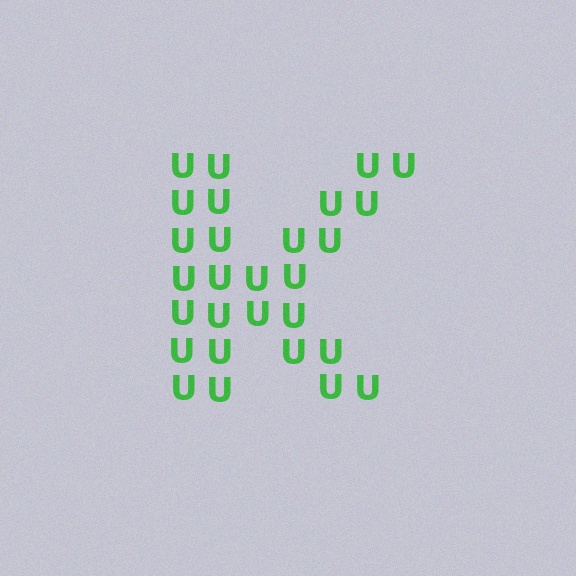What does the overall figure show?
The overall figure shows the letter K.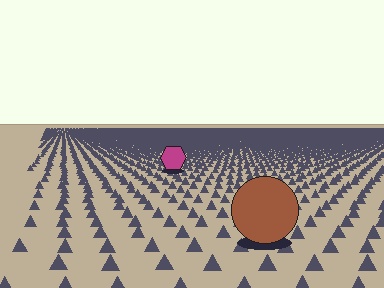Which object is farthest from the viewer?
The magenta hexagon is farthest from the viewer. It appears smaller and the ground texture around it is denser.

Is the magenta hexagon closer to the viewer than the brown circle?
No. The brown circle is closer — you can tell from the texture gradient: the ground texture is coarser near it.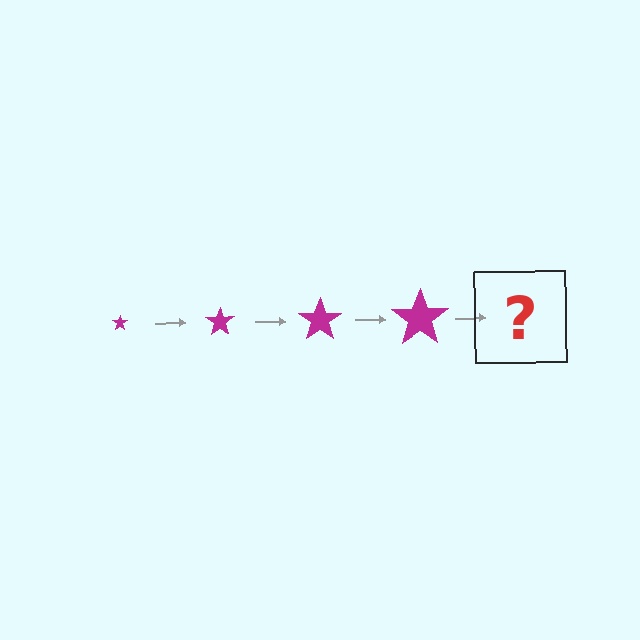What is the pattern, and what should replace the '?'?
The pattern is that the star gets progressively larger each step. The '?' should be a magenta star, larger than the previous one.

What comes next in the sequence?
The next element should be a magenta star, larger than the previous one.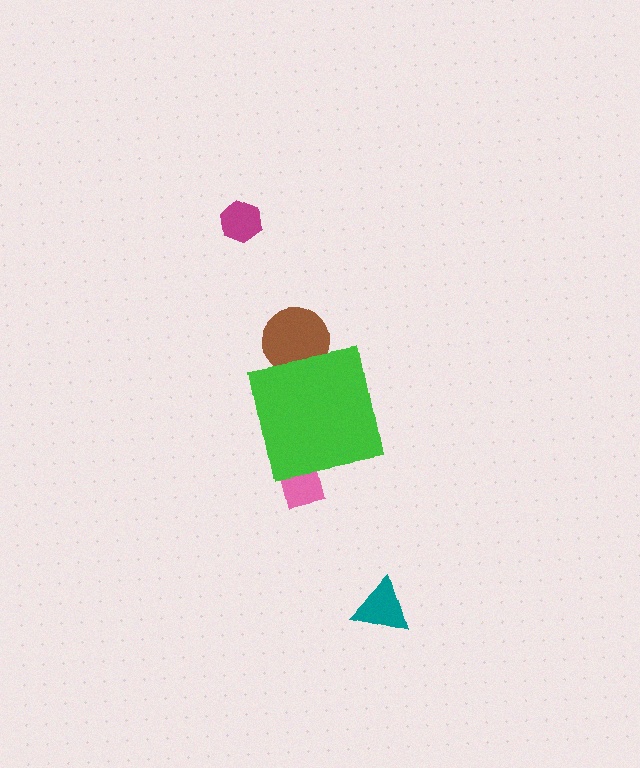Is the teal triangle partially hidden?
No, the teal triangle is fully visible.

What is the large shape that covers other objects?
A green square.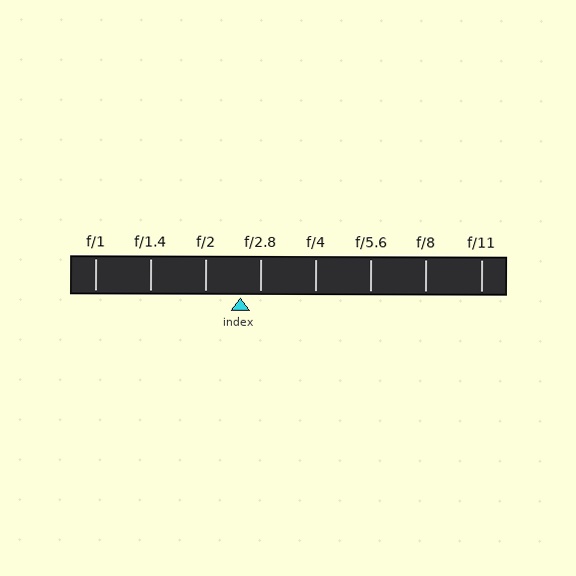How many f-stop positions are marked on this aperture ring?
There are 8 f-stop positions marked.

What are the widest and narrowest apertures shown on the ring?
The widest aperture shown is f/1 and the narrowest is f/11.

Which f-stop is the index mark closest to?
The index mark is closest to f/2.8.